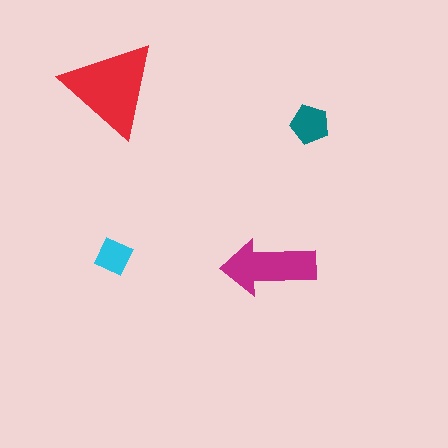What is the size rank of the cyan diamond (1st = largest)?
4th.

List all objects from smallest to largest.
The cyan diamond, the teal pentagon, the magenta arrow, the red triangle.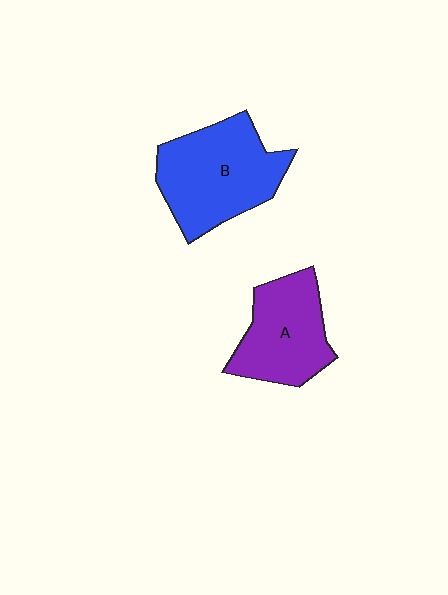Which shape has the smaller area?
Shape A (purple).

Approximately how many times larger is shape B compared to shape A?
Approximately 1.3 times.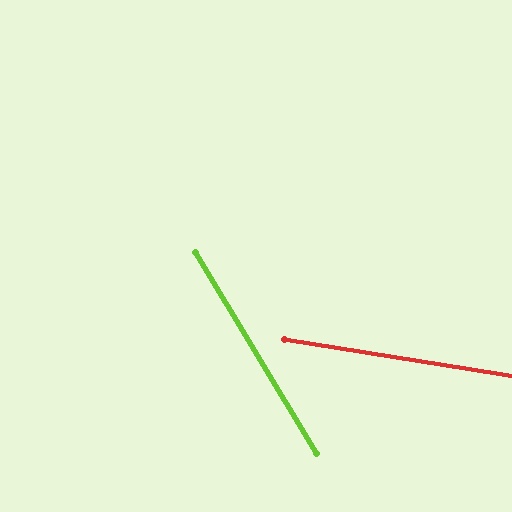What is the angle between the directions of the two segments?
Approximately 50 degrees.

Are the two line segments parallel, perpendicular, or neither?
Neither parallel nor perpendicular — they differ by about 50°.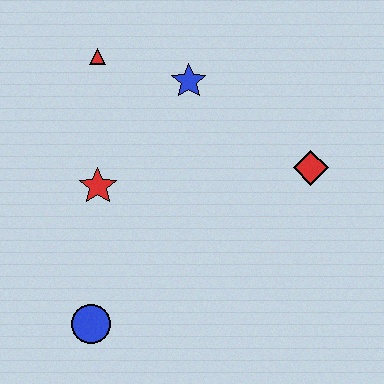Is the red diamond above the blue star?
No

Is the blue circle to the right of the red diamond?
No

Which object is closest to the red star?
The red triangle is closest to the red star.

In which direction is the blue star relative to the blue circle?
The blue star is above the blue circle.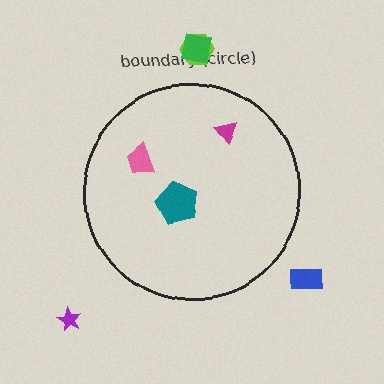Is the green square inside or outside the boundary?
Outside.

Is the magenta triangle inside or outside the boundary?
Inside.